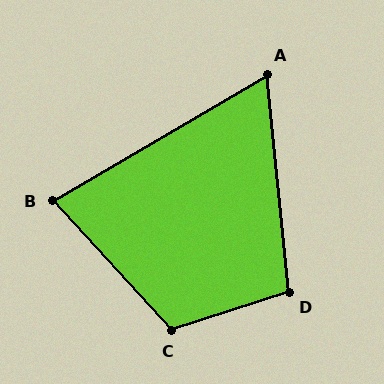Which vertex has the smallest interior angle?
A, at approximately 65 degrees.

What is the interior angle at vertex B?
Approximately 78 degrees (acute).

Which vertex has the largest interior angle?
C, at approximately 115 degrees.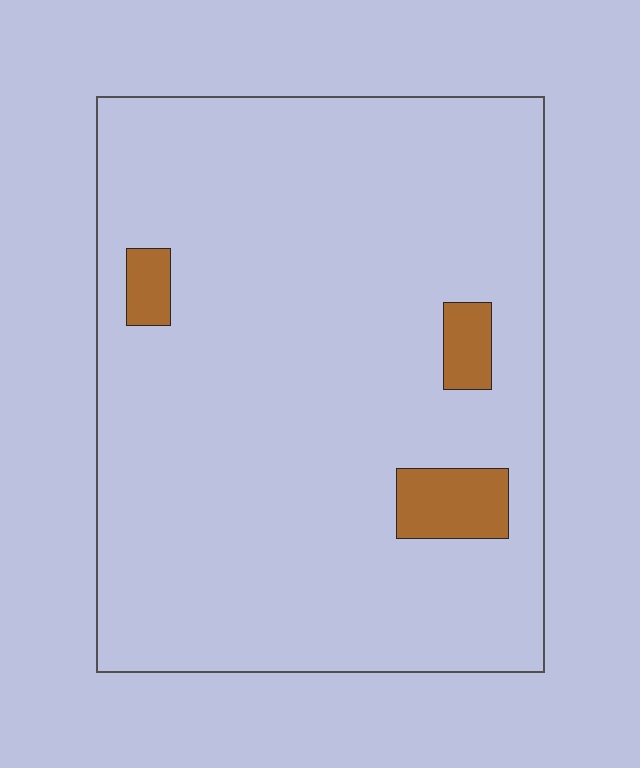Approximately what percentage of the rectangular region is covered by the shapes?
Approximately 5%.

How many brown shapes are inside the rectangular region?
3.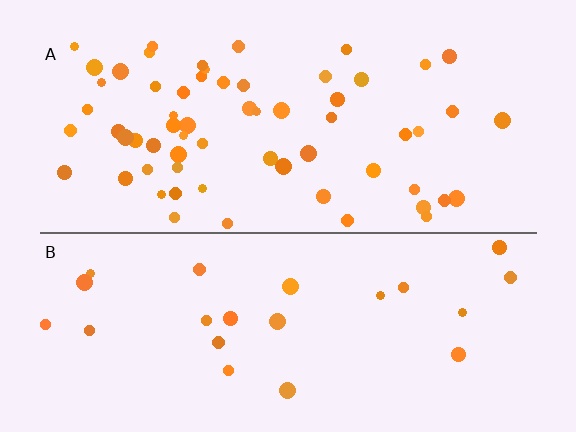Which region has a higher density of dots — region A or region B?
A (the top).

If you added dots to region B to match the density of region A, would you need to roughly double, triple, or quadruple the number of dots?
Approximately triple.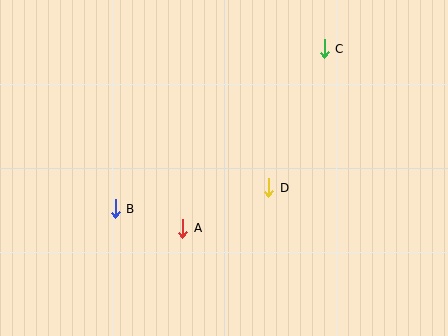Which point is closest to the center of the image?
Point D at (269, 188) is closest to the center.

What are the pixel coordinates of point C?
Point C is at (324, 49).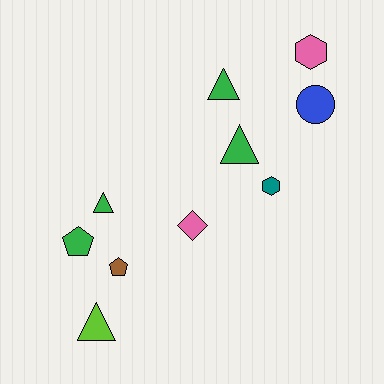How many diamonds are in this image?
There is 1 diamond.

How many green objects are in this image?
There are 4 green objects.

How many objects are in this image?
There are 10 objects.